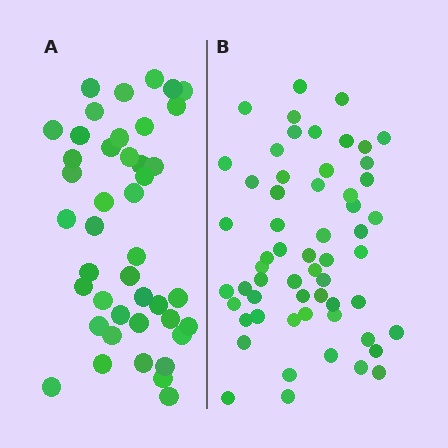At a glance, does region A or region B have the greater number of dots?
Region B (the right region) has more dots.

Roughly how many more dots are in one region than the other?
Region B has approximately 15 more dots than region A.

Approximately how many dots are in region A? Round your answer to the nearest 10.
About 40 dots. (The exact count is 43, which rounds to 40.)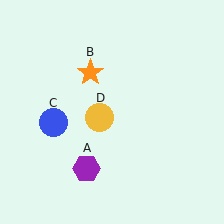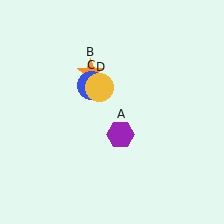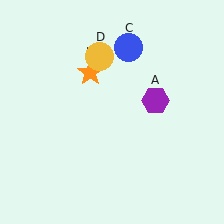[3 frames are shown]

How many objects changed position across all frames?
3 objects changed position: purple hexagon (object A), blue circle (object C), yellow circle (object D).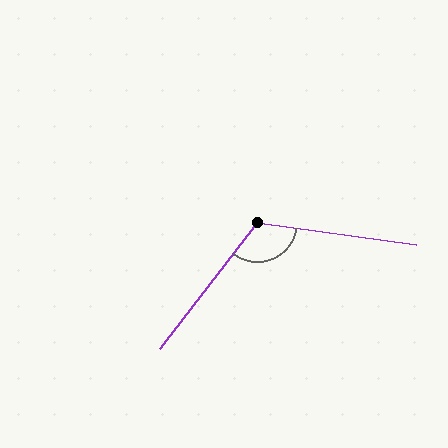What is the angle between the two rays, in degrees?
Approximately 120 degrees.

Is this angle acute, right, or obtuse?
It is obtuse.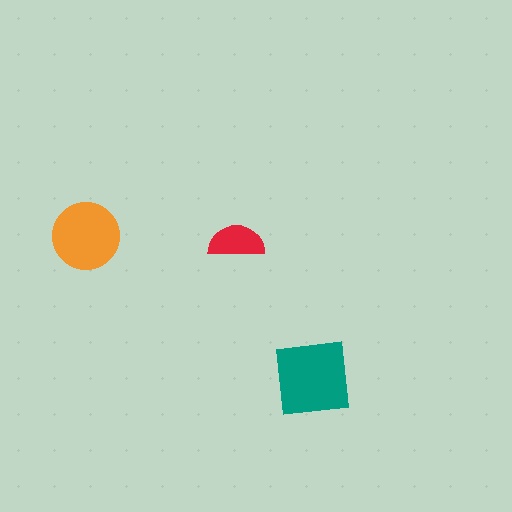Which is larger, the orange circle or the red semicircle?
The orange circle.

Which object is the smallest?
The red semicircle.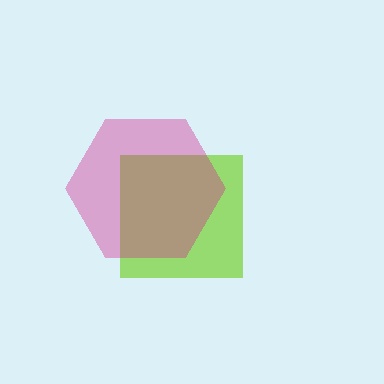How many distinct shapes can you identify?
There are 2 distinct shapes: a lime square, a magenta hexagon.